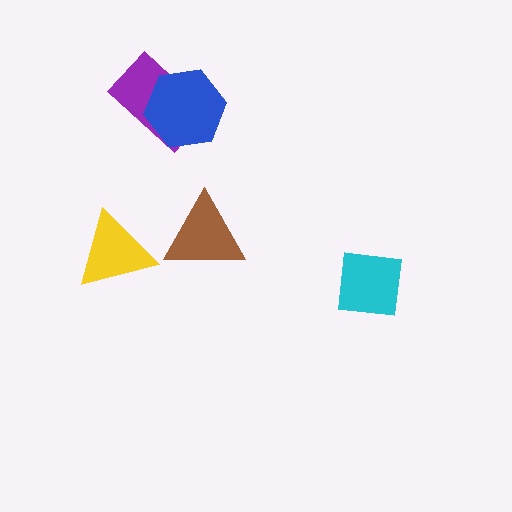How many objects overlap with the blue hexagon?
1 object overlaps with the blue hexagon.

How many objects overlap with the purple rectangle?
1 object overlaps with the purple rectangle.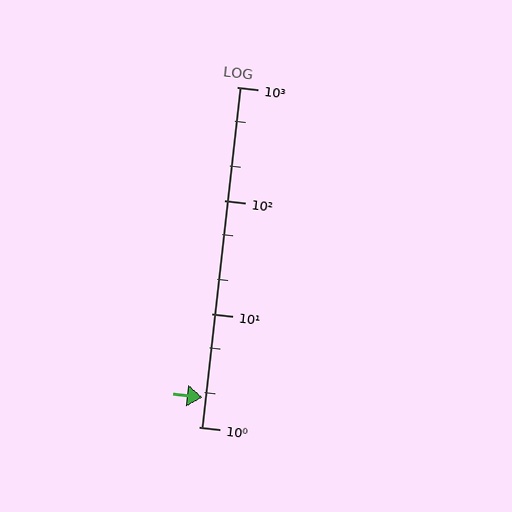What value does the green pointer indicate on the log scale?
The pointer indicates approximately 1.8.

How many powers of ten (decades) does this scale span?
The scale spans 3 decades, from 1 to 1000.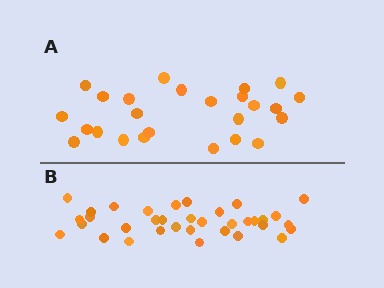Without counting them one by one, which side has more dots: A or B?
Region B (the bottom region) has more dots.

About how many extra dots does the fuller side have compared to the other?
Region B has roughly 10 or so more dots than region A.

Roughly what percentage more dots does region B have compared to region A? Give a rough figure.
About 40% more.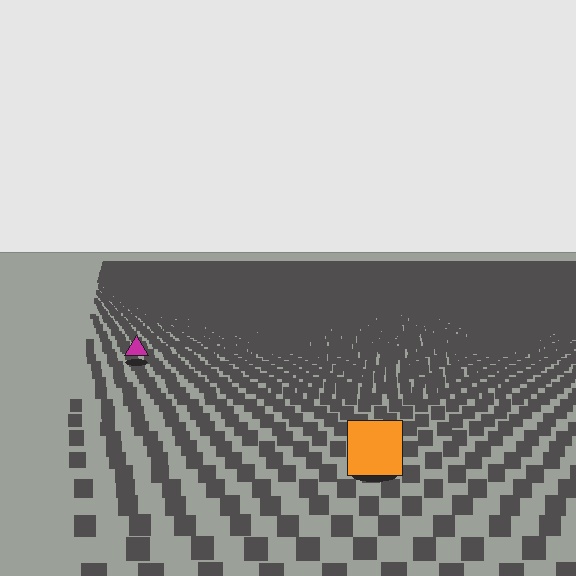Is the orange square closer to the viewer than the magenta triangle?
Yes. The orange square is closer — you can tell from the texture gradient: the ground texture is coarser near it.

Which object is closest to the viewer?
The orange square is closest. The texture marks near it are larger and more spread out.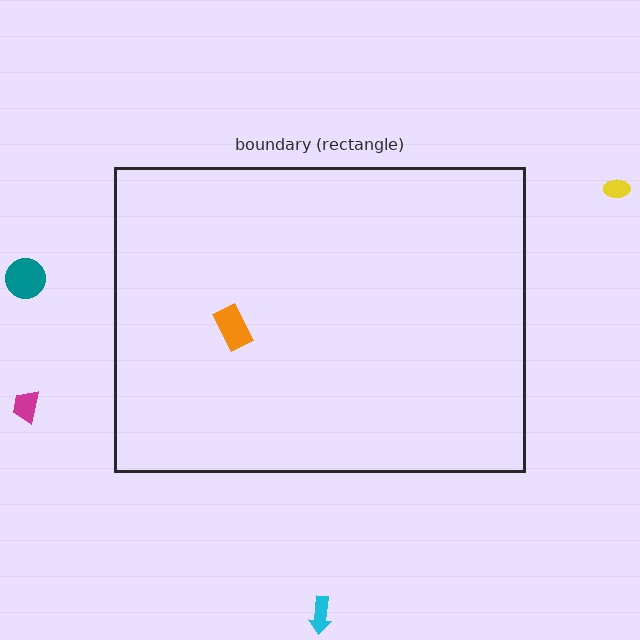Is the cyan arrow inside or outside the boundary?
Outside.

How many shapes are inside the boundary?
1 inside, 4 outside.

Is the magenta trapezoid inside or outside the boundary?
Outside.